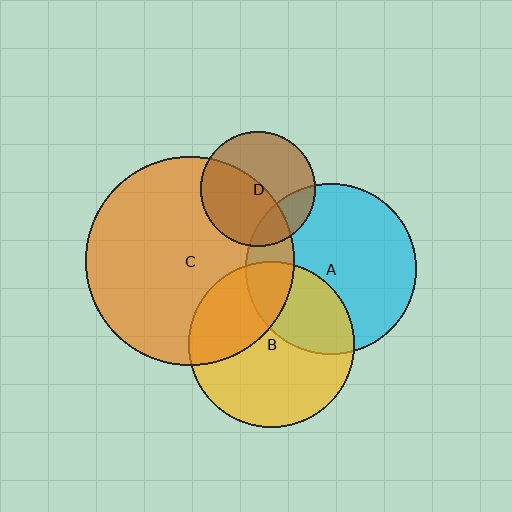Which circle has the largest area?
Circle C (orange).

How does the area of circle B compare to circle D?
Approximately 2.1 times.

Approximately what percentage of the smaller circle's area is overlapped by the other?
Approximately 35%.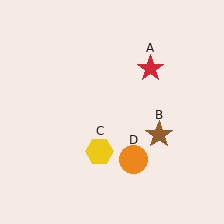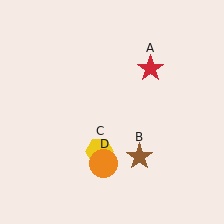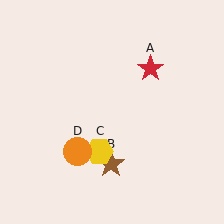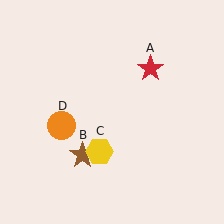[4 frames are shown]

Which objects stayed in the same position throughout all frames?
Red star (object A) and yellow hexagon (object C) remained stationary.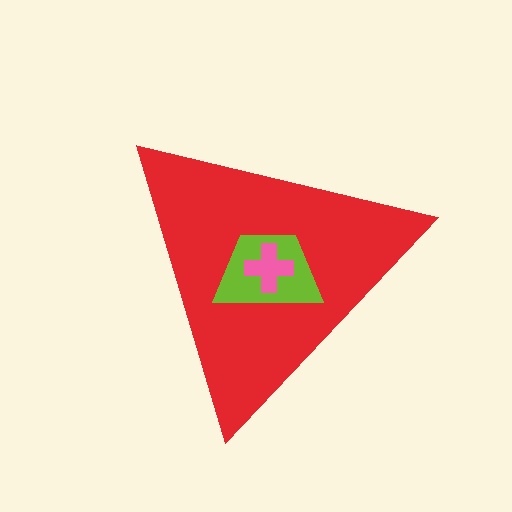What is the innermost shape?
The pink cross.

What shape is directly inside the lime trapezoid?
The pink cross.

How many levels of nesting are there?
3.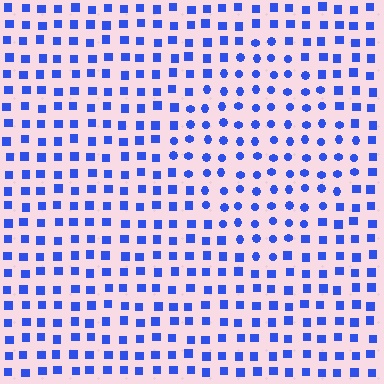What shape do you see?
I see a diamond.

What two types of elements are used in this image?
The image uses circles inside the diamond region and squares outside it.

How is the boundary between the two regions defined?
The boundary is defined by a change in element shape: circles inside vs. squares outside. All elements share the same color and spacing.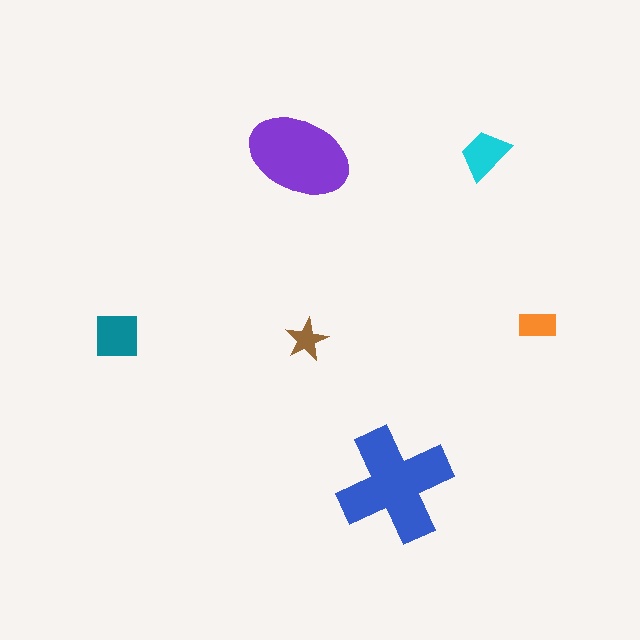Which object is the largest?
The blue cross.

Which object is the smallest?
The brown star.